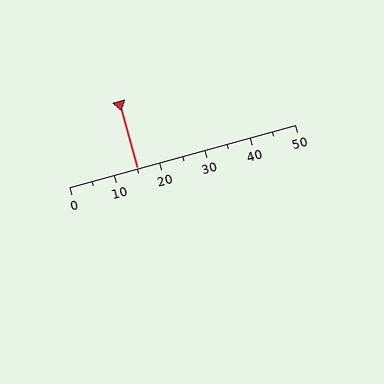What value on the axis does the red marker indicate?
The marker indicates approximately 15.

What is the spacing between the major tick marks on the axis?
The major ticks are spaced 10 apart.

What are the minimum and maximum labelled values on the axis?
The axis runs from 0 to 50.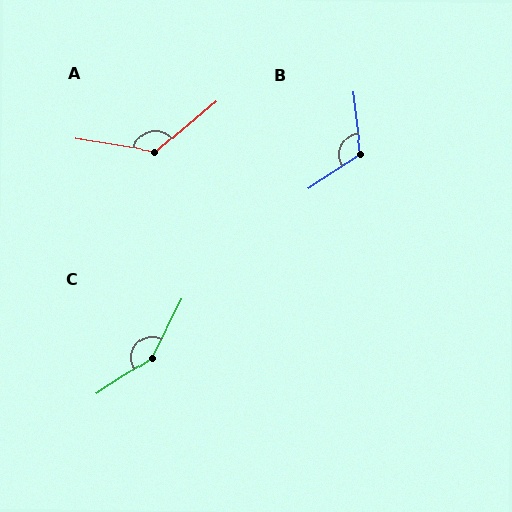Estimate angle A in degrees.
Approximately 132 degrees.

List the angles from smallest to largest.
B (116°), A (132°), C (150°).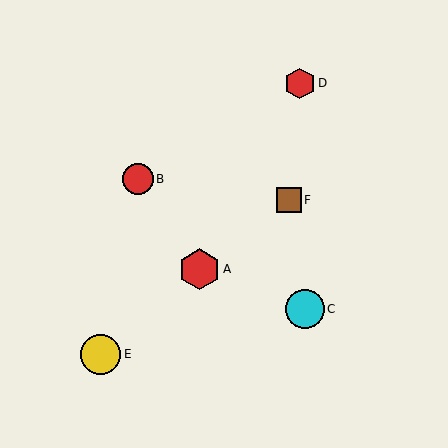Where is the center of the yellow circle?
The center of the yellow circle is at (101, 354).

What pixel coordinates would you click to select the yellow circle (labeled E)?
Click at (101, 354) to select the yellow circle E.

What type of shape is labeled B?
Shape B is a red circle.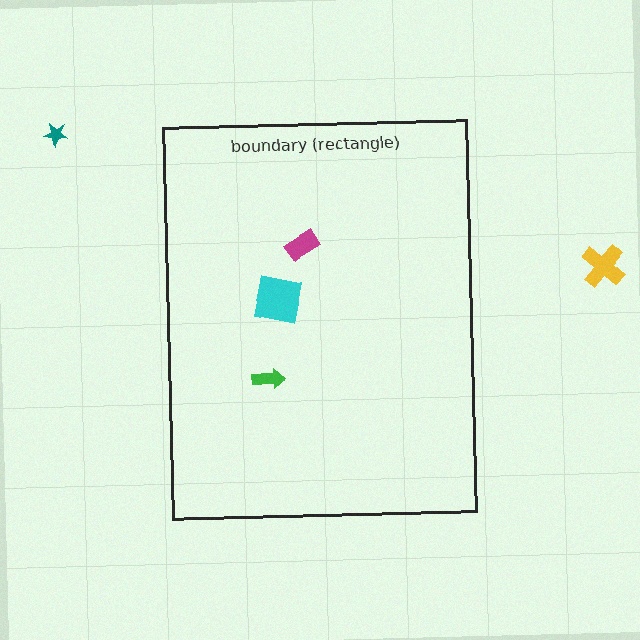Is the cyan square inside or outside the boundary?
Inside.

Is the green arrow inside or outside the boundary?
Inside.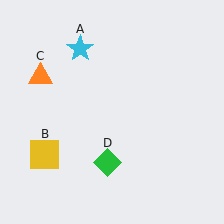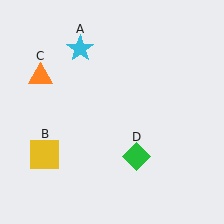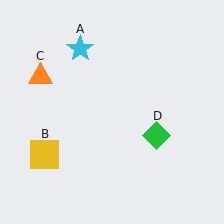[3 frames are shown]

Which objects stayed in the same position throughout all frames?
Cyan star (object A) and yellow square (object B) and orange triangle (object C) remained stationary.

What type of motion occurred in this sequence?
The green diamond (object D) rotated counterclockwise around the center of the scene.